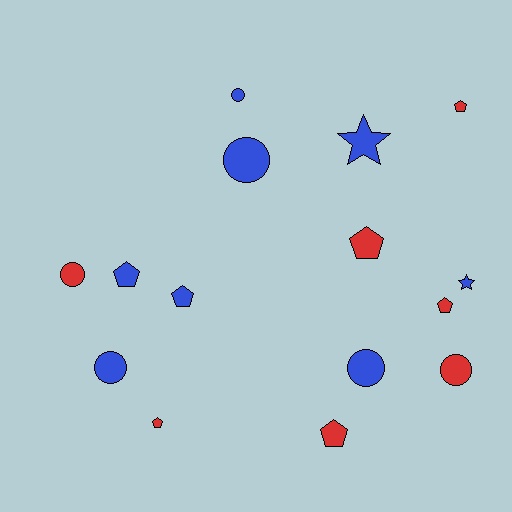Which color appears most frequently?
Blue, with 8 objects.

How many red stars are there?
There are no red stars.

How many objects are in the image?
There are 15 objects.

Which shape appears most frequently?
Pentagon, with 7 objects.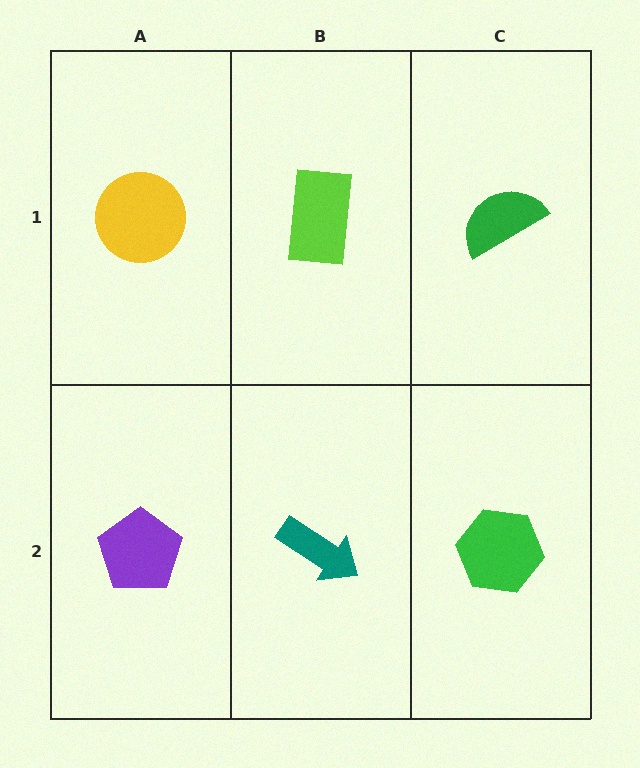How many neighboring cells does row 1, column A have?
2.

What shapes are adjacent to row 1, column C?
A green hexagon (row 2, column C), a lime rectangle (row 1, column B).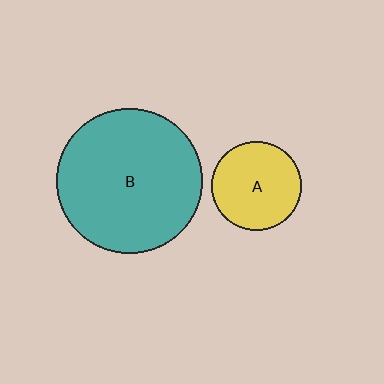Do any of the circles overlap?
No, none of the circles overlap.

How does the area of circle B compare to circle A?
Approximately 2.6 times.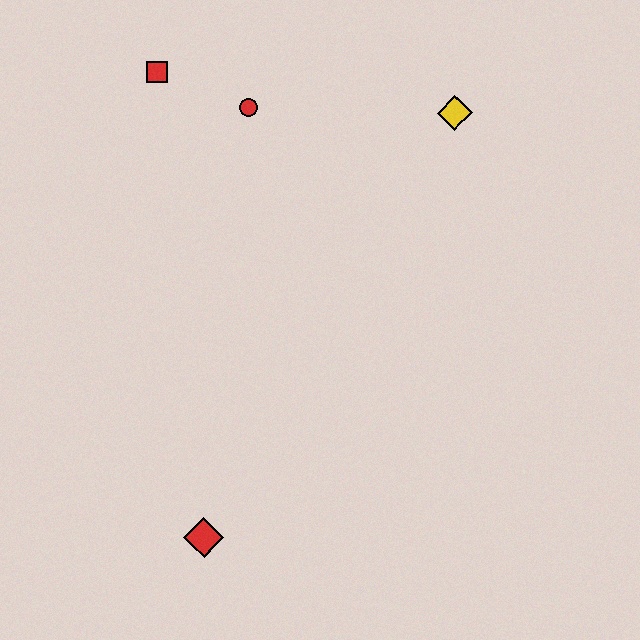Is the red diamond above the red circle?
No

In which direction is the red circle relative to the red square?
The red circle is to the right of the red square.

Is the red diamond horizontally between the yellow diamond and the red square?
Yes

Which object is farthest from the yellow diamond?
The red diamond is farthest from the yellow diamond.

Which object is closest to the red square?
The red circle is closest to the red square.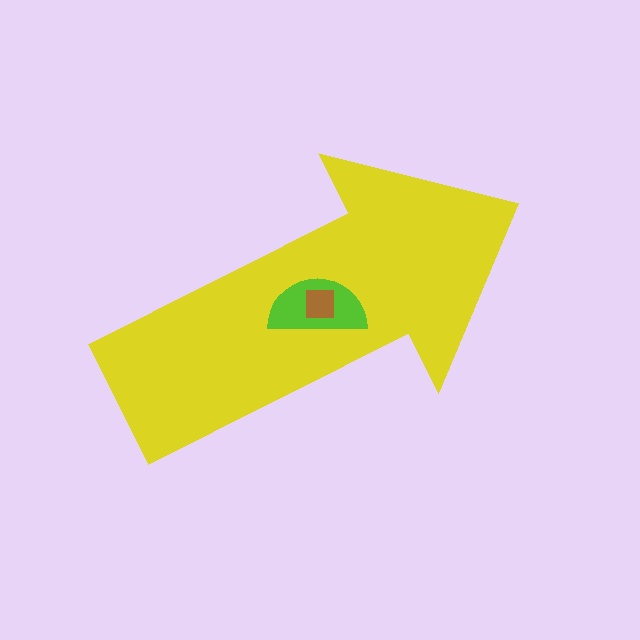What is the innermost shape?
The brown square.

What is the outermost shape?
The yellow arrow.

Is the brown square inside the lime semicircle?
Yes.